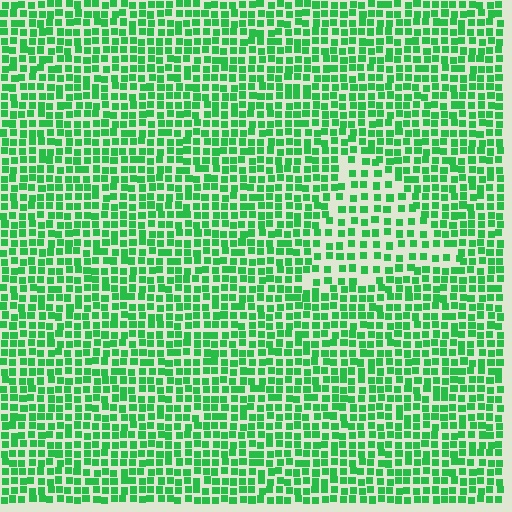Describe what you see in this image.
The image contains small green elements arranged at two different densities. A triangle-shaped region is visible where the elements are less densely packed than the surrounding area.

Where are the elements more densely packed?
The elements are more densely packed outside the triangle boundary.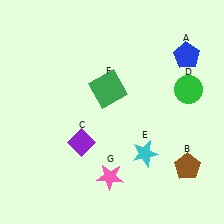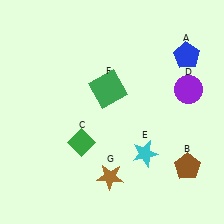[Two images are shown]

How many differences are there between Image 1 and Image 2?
There are 3 differences between the two images.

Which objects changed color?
C changed from purple to green. D changed from green to purple. G changed from pink to brown.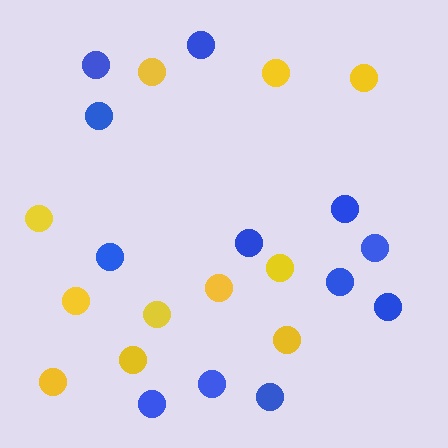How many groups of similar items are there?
There are 2 groups: one group of yellow circles (11) and one group of blue circles (12).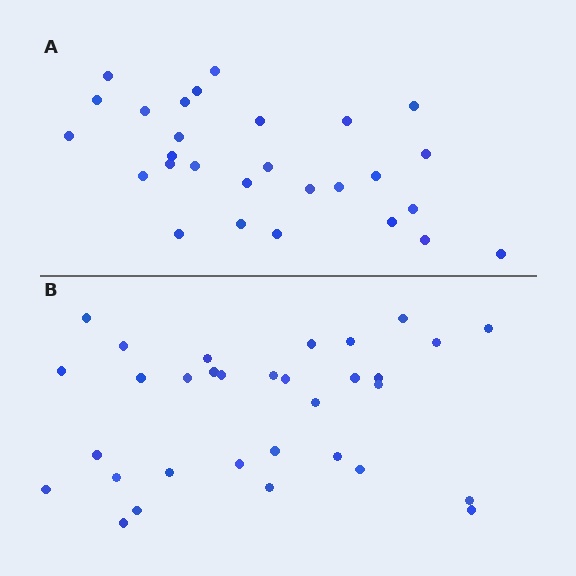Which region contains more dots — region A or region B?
Region B (the bottom region) has more dots.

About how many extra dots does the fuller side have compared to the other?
Region B has about 4 more dots than region A.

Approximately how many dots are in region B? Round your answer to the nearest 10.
About 30 dots. (The exact count is 32, which rounds to 30.)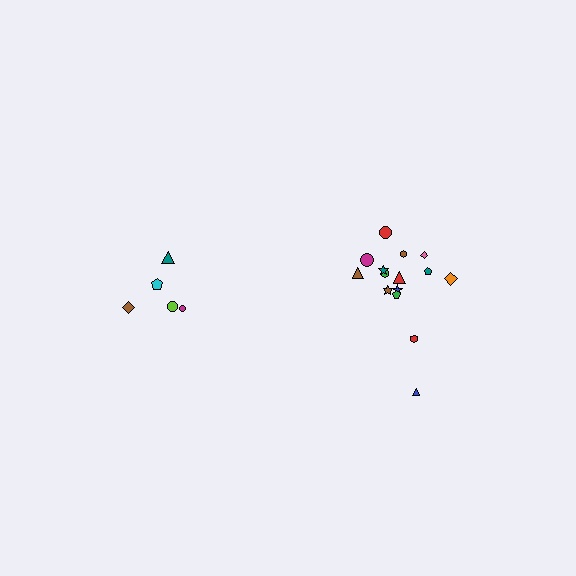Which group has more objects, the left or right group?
The right group.